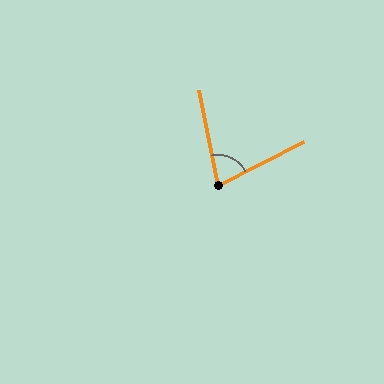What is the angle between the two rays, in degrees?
Approximately 74 degrees.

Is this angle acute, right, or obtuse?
It is acute.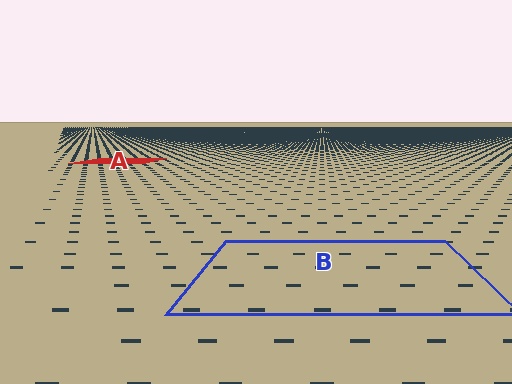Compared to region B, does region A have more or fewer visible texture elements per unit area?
Region A has more texture elements per unit area — they are packed more densely because it is farther away.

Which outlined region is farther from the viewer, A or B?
Region A is farther from the viewer — the texture elements inside it appear smaller and more densely packed.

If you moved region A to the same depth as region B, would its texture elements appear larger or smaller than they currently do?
They would appear larger. At a closer depth, the same texture elements are projected at a bigger on-screen size.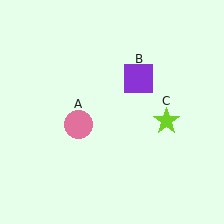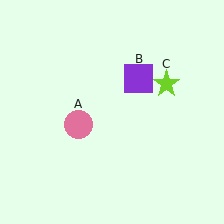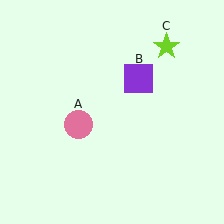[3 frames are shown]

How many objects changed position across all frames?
1 object changed position: lime star (object C).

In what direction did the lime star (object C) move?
The lime star (object C) moved up.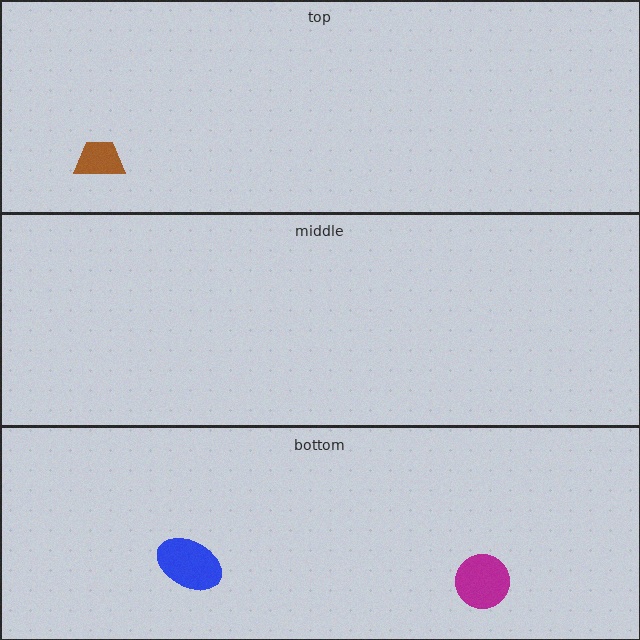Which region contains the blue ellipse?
The bottom region.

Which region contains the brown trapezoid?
The top region.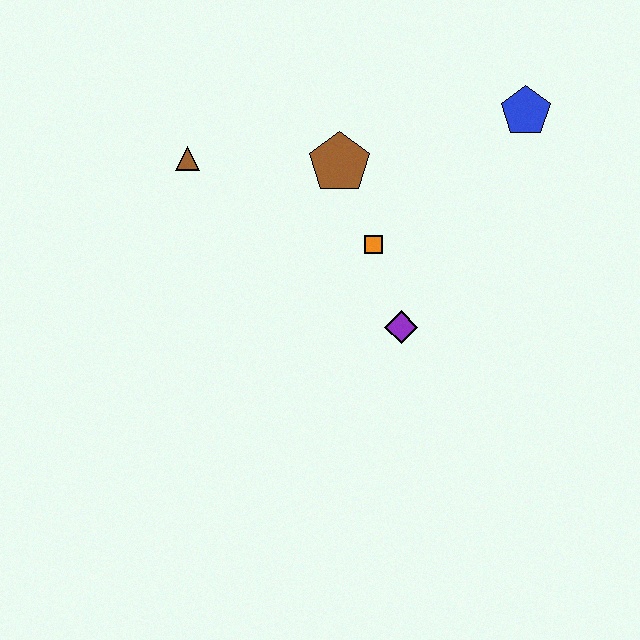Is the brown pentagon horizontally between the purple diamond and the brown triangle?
Yes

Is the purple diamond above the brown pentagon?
No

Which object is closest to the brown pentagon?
The orange square is closest to the brown pentagon.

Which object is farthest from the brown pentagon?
The blue pentagon is farthest from the brown pentagon.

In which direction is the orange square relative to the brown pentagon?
The orange square is below the brown pentagon.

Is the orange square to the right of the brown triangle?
Yes